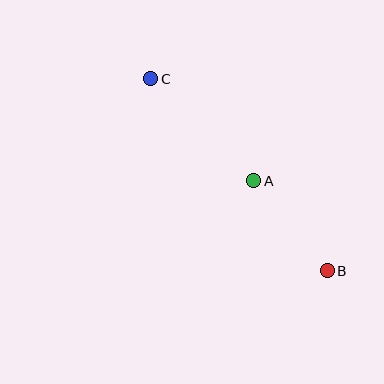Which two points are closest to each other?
Points A and B are closest to each other.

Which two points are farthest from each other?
Points B and C are farthest from each other.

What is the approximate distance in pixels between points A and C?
The distance between A and C is approximately 145 pixels.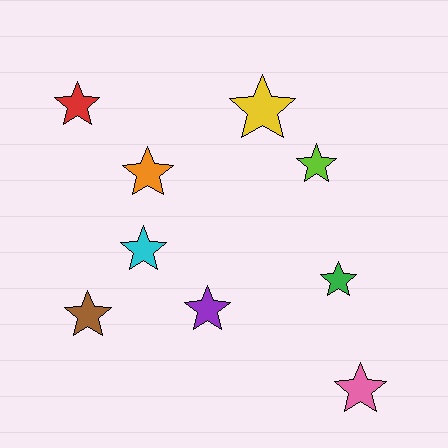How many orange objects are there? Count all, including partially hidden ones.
There is 1 orange object.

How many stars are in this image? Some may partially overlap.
There are 9 stars.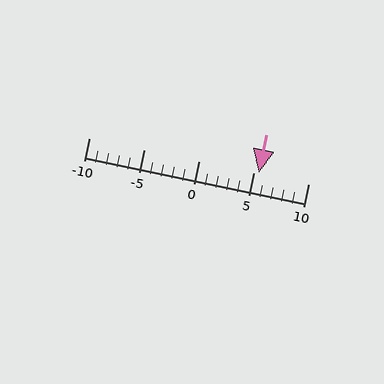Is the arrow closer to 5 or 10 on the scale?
The arrow is closer to 5.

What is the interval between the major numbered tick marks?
The major tick marks are spaced 5 units apart.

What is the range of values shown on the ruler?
The ruler shows values from -10 to 10.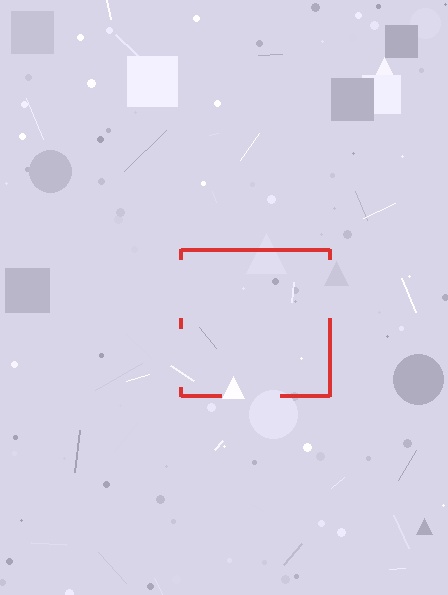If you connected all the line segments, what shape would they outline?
They would outline a square.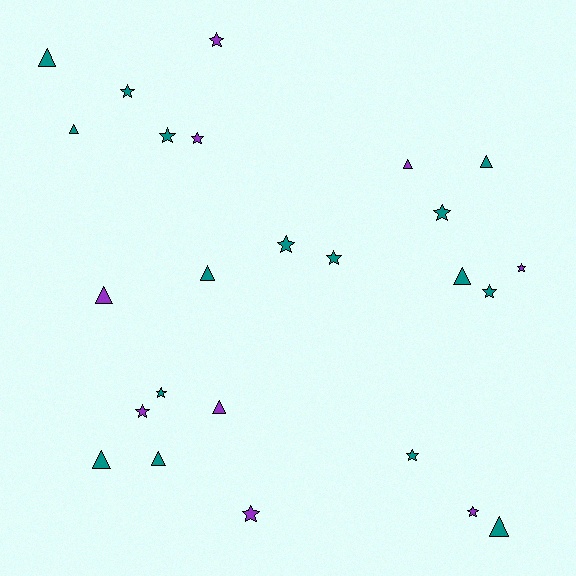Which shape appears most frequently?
Star, with 14 objects.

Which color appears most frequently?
Teal, with 16 objects.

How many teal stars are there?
There are 8 teal stars.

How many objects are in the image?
There are 25 objects.